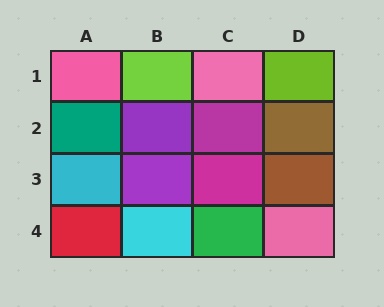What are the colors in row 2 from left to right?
Teal, purple, magenta, brown.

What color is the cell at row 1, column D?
Lime.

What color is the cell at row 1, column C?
Pink.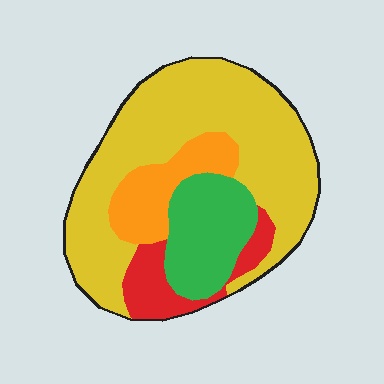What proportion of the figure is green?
Green covers 18% of the figure.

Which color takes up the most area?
Yellow, at roughly 60%.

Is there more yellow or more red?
Yellow.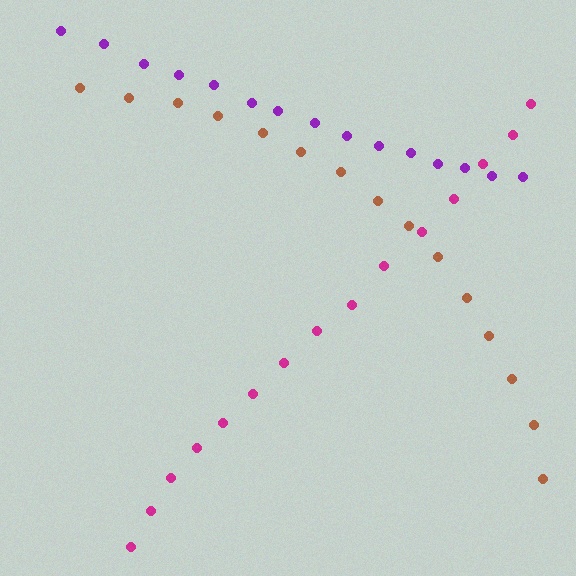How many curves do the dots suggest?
There are 3 distinct paths.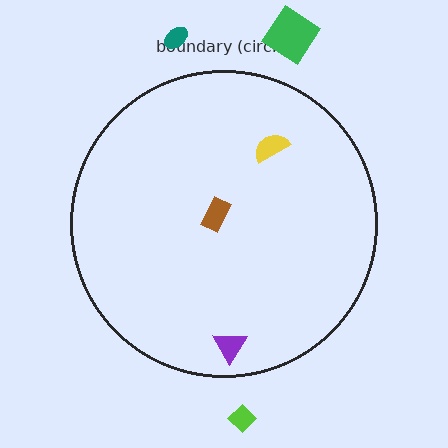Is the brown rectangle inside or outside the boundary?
Inside.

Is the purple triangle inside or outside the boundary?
Inside.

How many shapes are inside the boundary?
3 inside, 3 outside.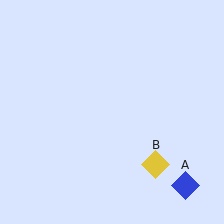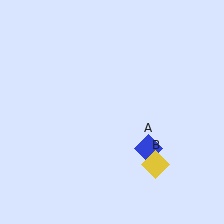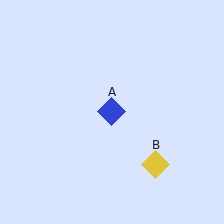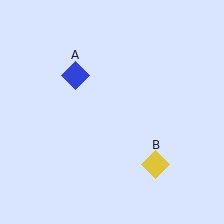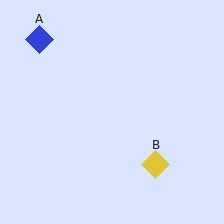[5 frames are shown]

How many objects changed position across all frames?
1 object changed position: blue diamond (object A).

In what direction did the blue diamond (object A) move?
The blue diamond (object A) moved up and to the left.